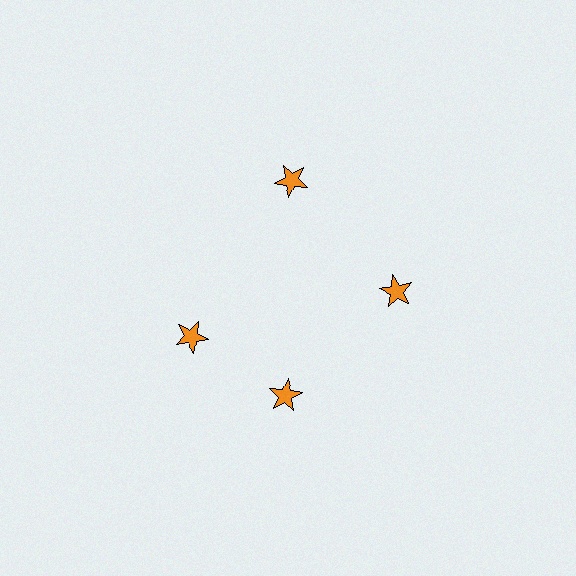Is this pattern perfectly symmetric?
No. The 4 orange stars are arranged in a ring, but one element near the 9 o'clock position is rotated out of alignment along the ring, breaking the 4-fold rotational symmetry.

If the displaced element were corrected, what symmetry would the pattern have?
It would have 4-fold rotational symmetry — the pattern would map onto itself every 90 degrees.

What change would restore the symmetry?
The symmetry would be restored by rotating it back into even spacing with its neighbors so that all 4 stars sit at equal angles and equal distance from the center.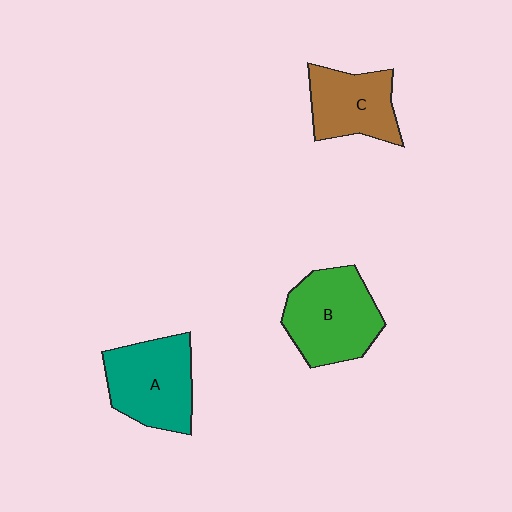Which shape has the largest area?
Shape B (green).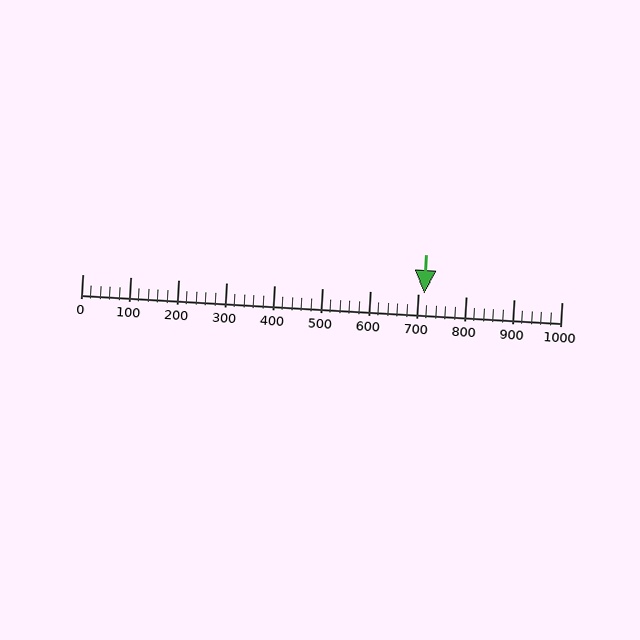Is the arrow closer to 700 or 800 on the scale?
The arrow is closer to 700.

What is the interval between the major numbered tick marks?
The major tick marks are spaced 100 units apart.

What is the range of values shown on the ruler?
The ruler shows values from 0 to 1000.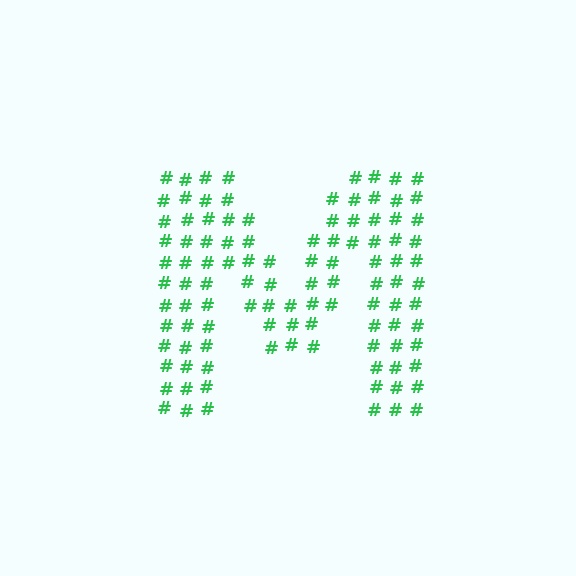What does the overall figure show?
The overall figure shows the letter M.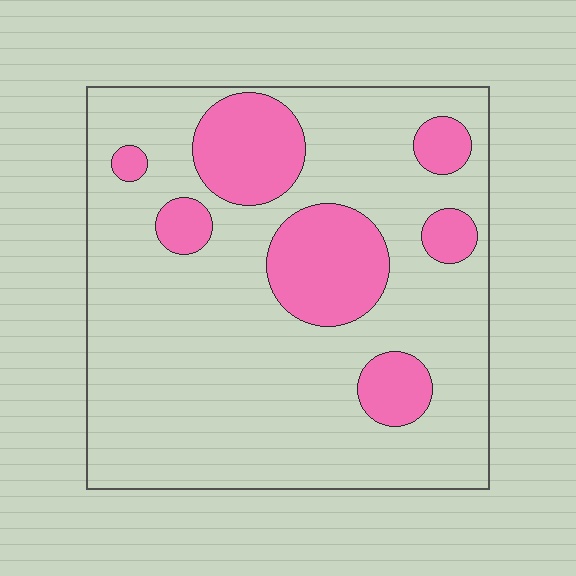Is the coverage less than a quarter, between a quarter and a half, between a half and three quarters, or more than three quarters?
Less than a quarter.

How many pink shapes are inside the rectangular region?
7.